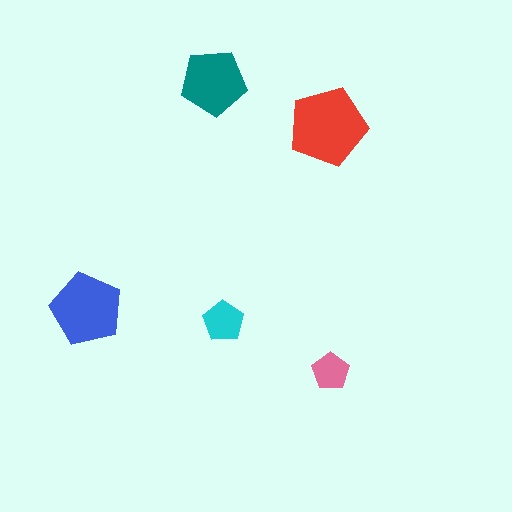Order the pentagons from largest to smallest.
the red one, the blue one, the teal one, the cyan one, the pink one.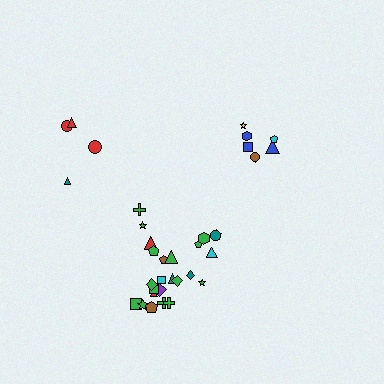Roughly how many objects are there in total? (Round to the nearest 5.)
Roughly 35 objects in total.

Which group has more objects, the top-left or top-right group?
The top-right group.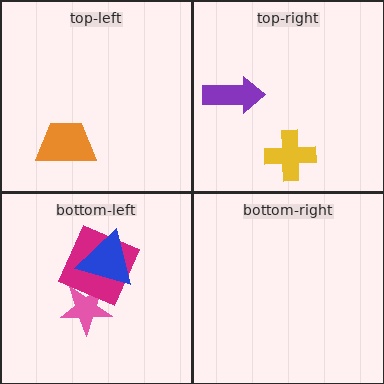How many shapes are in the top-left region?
1.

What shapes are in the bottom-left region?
The pink star, the magenta square, the blue triangle.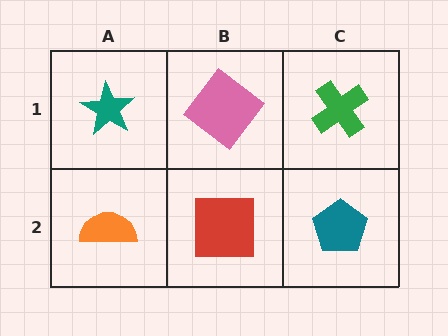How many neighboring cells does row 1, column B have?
3.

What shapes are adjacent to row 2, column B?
A pink diamond (row 1, column B), an orange semicircle (row 2, column A), a teal pentagon (row 2, column C).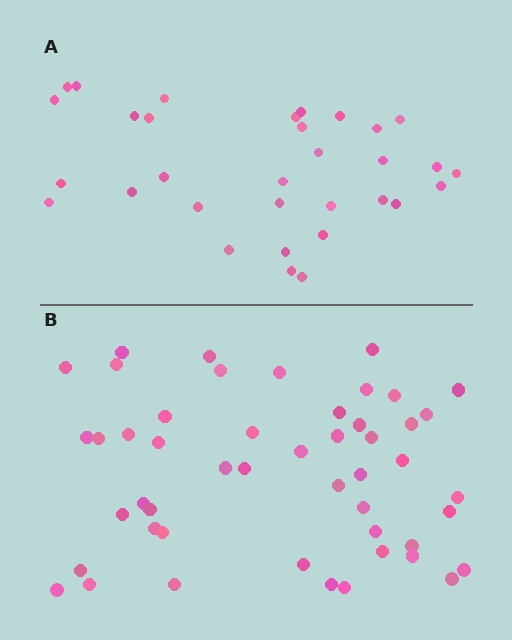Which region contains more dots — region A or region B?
Region B (the bottom region) has more dots.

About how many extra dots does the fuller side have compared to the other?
Region B has approximately 15 more dots than region A.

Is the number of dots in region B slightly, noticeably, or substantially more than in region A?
Region B has substantially more. The ratio is roughly 1.5 to 1.